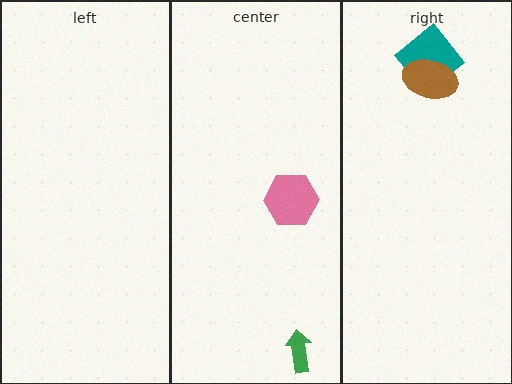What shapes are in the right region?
The teal diamond, the brown ellipse.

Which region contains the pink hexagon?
The center region.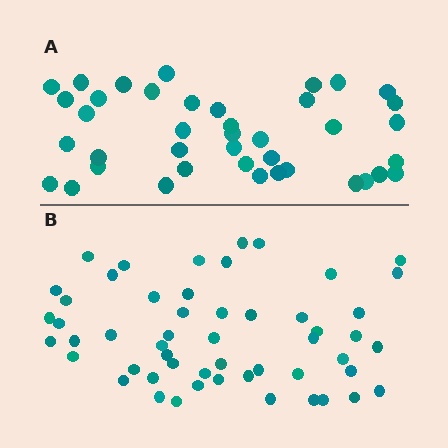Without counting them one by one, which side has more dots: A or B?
Region B (the bottom region) has more dots.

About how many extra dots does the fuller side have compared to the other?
Region B has approximately 15 more dots than region A.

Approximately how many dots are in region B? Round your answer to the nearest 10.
About 50 dots. (The exact count is 53, which rounds to 50.)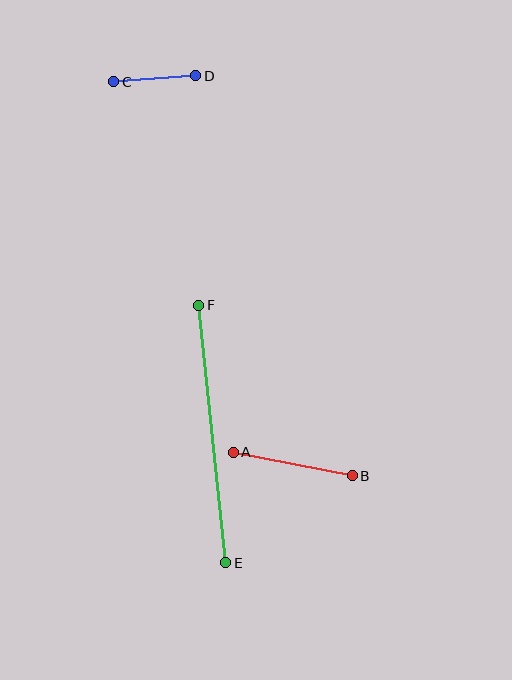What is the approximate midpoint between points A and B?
The midpoint is at approximately (293, 464) pixels.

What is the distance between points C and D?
The distance is approximately 82 pixels.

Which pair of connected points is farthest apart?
Points E and F are farthest apart.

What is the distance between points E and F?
The distance is approximately 259 pixels.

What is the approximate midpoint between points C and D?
The midpoint is at approximately (155, 79) pixels.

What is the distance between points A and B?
The distance is approximately 121 pixels.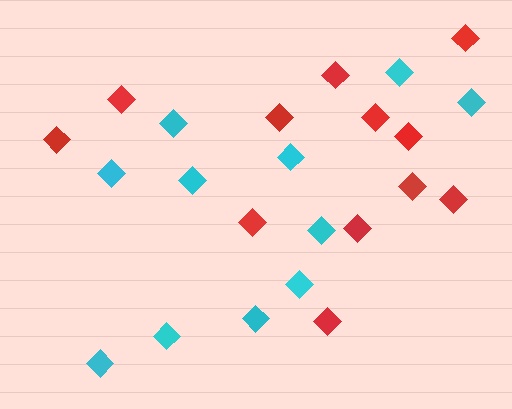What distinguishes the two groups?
There are 2 groups: one group of cyan diamonds (11) and one group of red diamonds (12).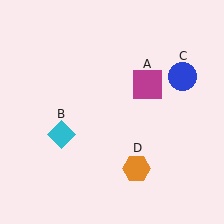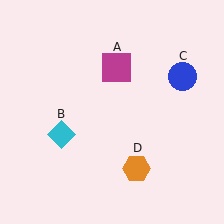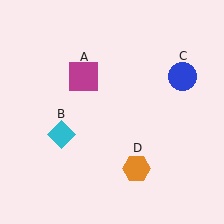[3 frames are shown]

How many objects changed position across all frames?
1 object changed position: magenta square (object A).